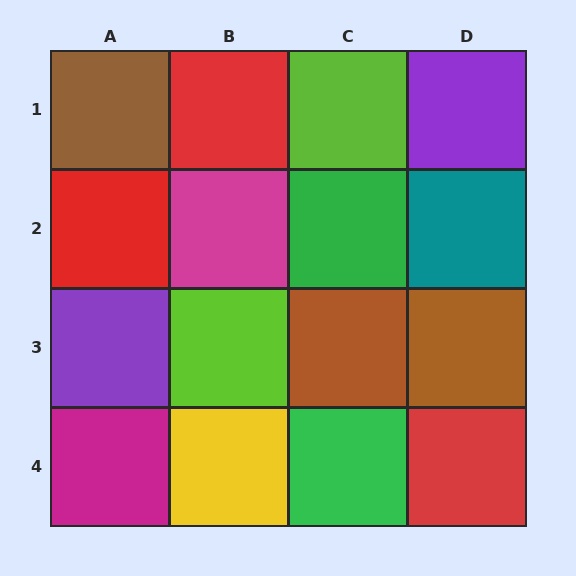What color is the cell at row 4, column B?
Yellow.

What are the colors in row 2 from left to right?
Red, magenta, green, teal.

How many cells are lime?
2 cells are lime.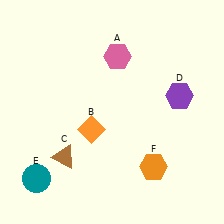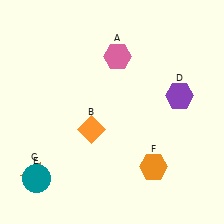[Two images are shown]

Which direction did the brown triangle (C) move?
The brown triangle (C) moved left.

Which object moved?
The brown triangle (C) moved left.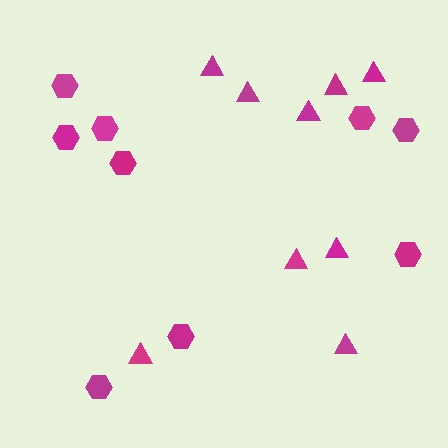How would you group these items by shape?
There are 2 groups: one group of triangles (9) and one group of hexagons (9).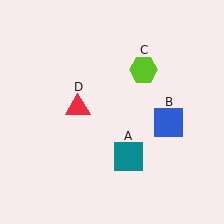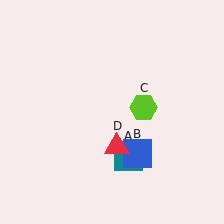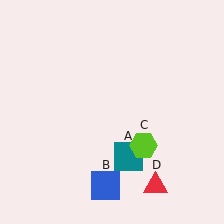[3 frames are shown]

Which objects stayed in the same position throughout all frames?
Teal square (object A) remained stationary.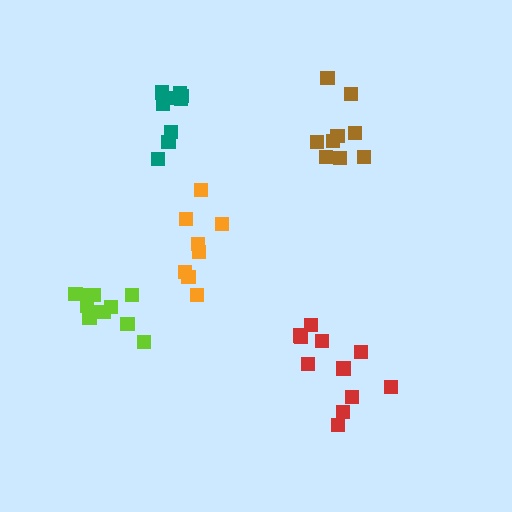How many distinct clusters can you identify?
There are 5 distinct clusters.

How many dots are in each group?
Group 1: 8 dots, Group 2: 10 dots, Group 3: 11 dots, Group 4: 9 dots, Group 5: 11 dots (49 total).